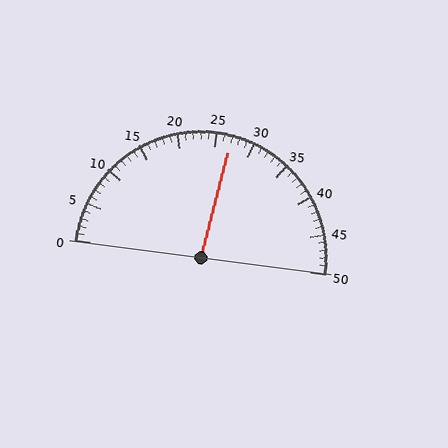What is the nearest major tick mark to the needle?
The nearest major tick mark is 25.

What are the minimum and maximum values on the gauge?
The gauge ranges from 0 to 50.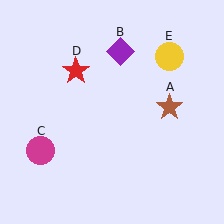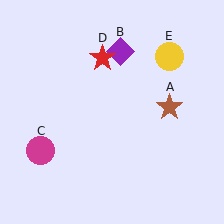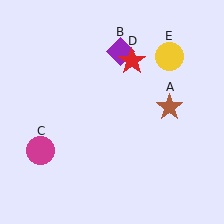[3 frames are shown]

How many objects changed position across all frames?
1 object changed position: red star (object D).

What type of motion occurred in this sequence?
The red star (object D) rotated clockwise around the center of the scene.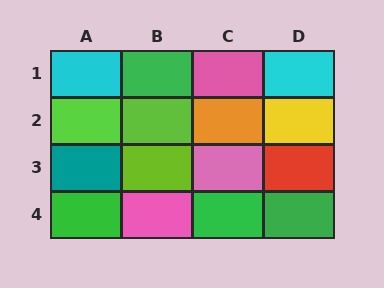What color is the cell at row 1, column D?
Cyan.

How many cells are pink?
3 cells are pink.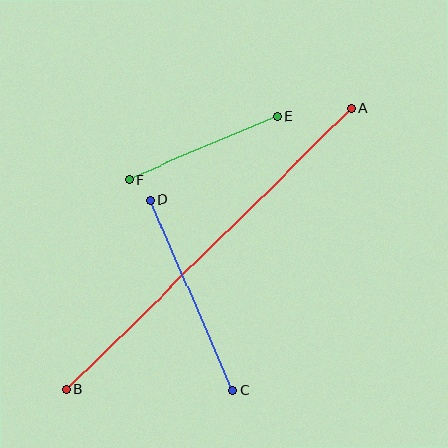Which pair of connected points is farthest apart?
Points A and B are farthest apart.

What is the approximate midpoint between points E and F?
The midpoint is at approximately (203, 148) pixels.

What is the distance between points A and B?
The distance is approximately 400 pixels.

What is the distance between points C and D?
The distance is approximately 207 pixels.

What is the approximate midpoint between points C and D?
The midpoint is at approximately (192, 295) pixels.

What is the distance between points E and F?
The distance is approximately 161 pixels.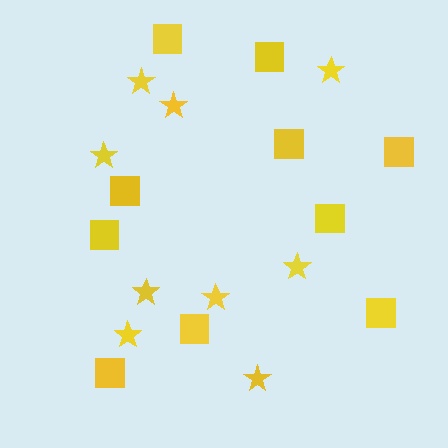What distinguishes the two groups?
There are 2 groups: one group of stars (9) and one group of squares (10).